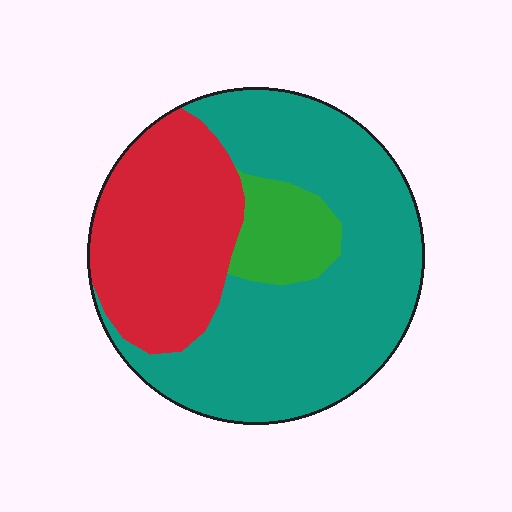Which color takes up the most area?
Teal, at roughly 60%.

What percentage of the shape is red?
Red covers roughly 30% of the shape.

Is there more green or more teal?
Teal.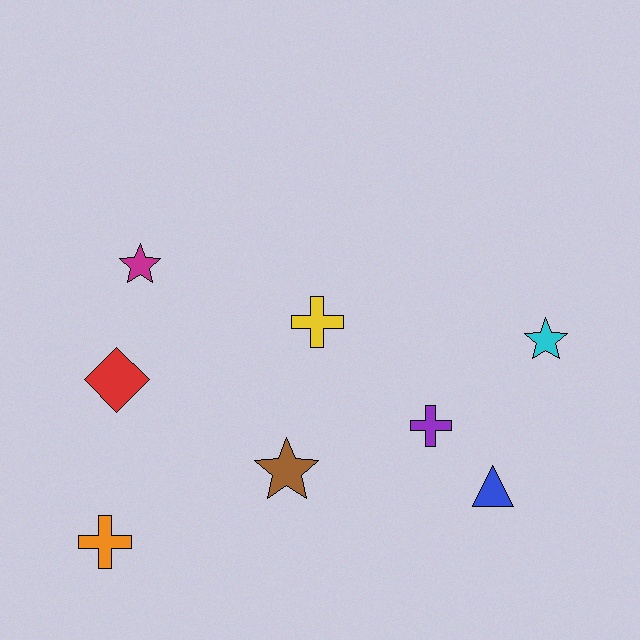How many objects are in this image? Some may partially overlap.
There are 8 objects.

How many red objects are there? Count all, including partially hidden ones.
There is 1 red object.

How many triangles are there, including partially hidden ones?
There is 1 triangle.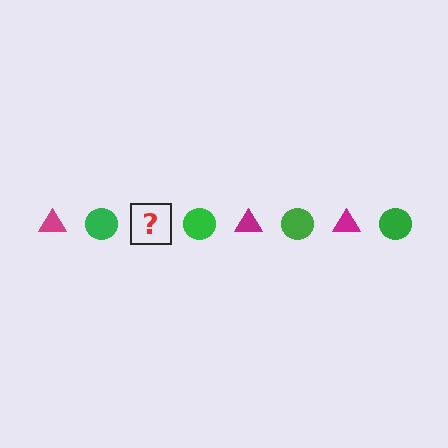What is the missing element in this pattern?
The missing element is a magenta triangle.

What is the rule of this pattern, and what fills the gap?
The rule is that the pattern alternates between magenta triangle and green circle. The gap should be filled with a magenta triangle.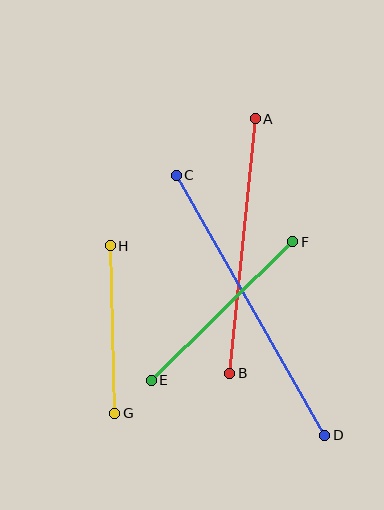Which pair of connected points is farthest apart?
Points C and D are farthest apart.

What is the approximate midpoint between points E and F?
The midpoint is at approximately (222, 311) pixels.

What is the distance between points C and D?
The distance is approximately 300 pixels.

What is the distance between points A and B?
The distance is approximately 256 pixels.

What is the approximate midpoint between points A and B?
The midpoint is at approximately (242, 246) pixels.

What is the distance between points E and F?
The distance is approximately 198 pixels.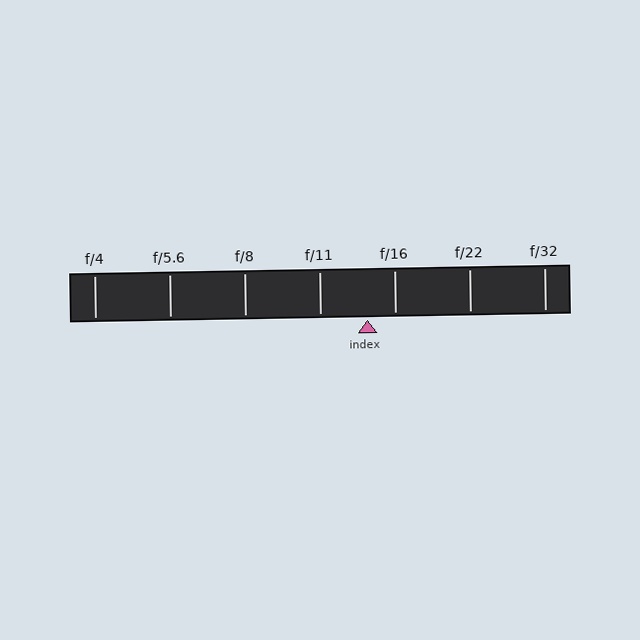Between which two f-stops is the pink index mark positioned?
The index mark is between f/11 and f/16.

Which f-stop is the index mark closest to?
The index mark is closest to f/16.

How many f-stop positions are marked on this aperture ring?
There are 7 f-stop positions marked.